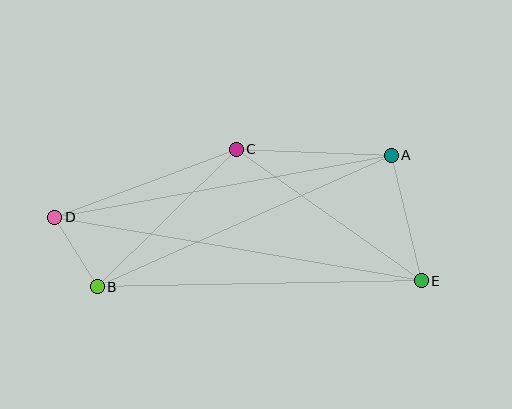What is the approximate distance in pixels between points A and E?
The distance between A and E is approximately 129 pixels.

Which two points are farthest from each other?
Points D and E are farthest from each other.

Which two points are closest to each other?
Points B and D are closest to each other.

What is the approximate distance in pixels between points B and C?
The distance between B and C is approximately 195 pixels.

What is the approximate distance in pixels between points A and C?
The distance between A and C is approximately 155 pixels.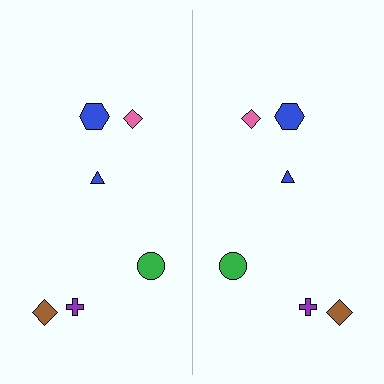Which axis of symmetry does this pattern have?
The pattern has a vertical axis of symmetry running through the center of the image.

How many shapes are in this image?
There are 12 shapes in this image.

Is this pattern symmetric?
Yes, this pattern has bilateral (reflection) symmetry.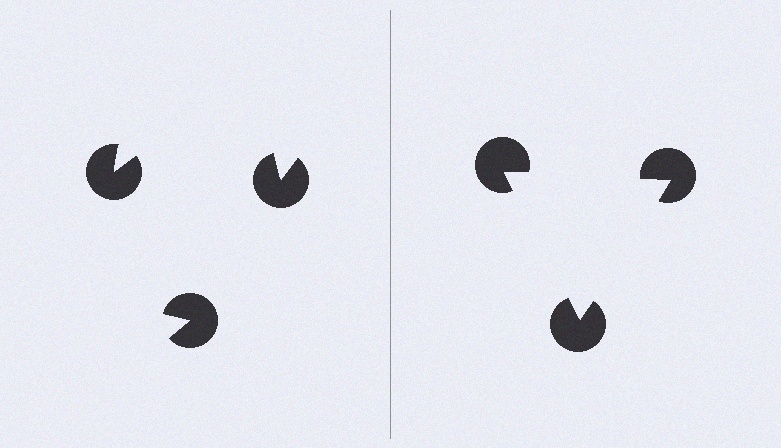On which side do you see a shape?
An illusory triangle appears on the right side. On the left side the wedge cuts are rotated, so no coherent shape forms.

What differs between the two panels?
The pac-man discs are positioned identically on both sides; only the wedge orientations differ. On the right they align to a triangle; on the left they are misaligned.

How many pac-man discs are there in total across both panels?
6 — 3 on each side.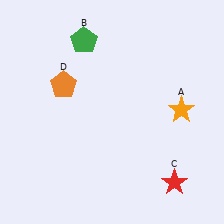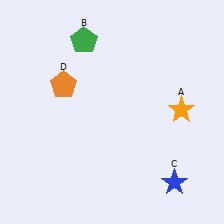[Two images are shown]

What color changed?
The star (C) changed from red in Image 1 to blue in Image 2.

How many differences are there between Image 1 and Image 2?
There is 1 difference between the two images.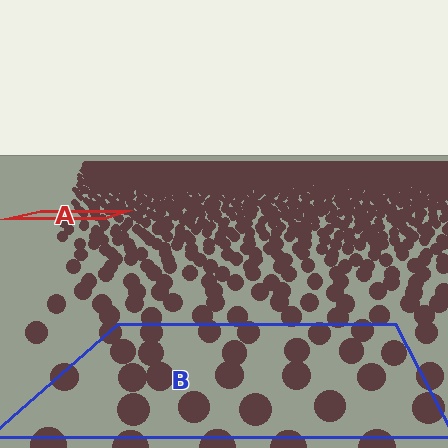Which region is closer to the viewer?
Region B is closer. The texture elements there are larger and more spread out.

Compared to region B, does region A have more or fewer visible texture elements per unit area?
Region A has more texture elements per unit area — they are packed more densely because it is farther away.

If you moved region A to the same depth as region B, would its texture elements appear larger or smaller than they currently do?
They would appear larger. At a closer depth, the same texture elements are projected at a bigger on-screen size.